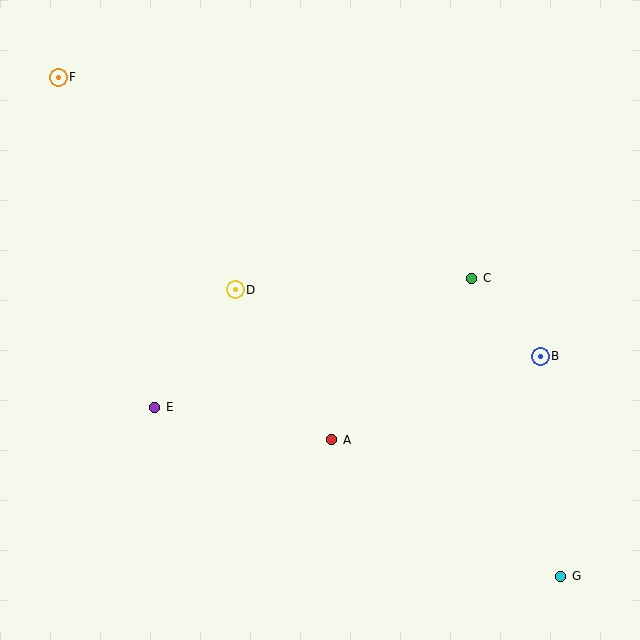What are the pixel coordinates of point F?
Point F is at (58, 77).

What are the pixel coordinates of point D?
Point D is at (235, 290).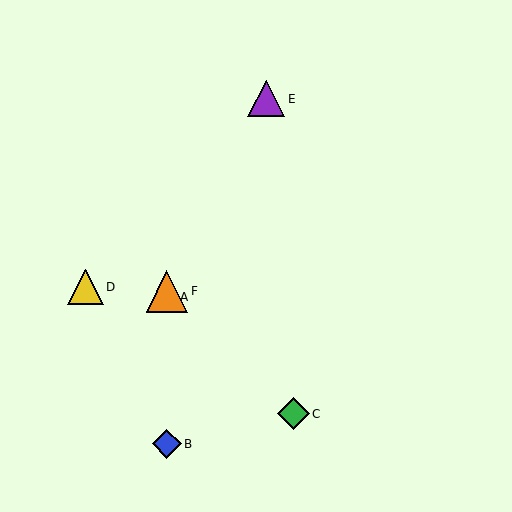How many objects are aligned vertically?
3 objects (A, B, F) are aligned vertically.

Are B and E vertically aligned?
No, B is at x≈167 and E is at x≈266.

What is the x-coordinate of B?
Object B is at x≈167.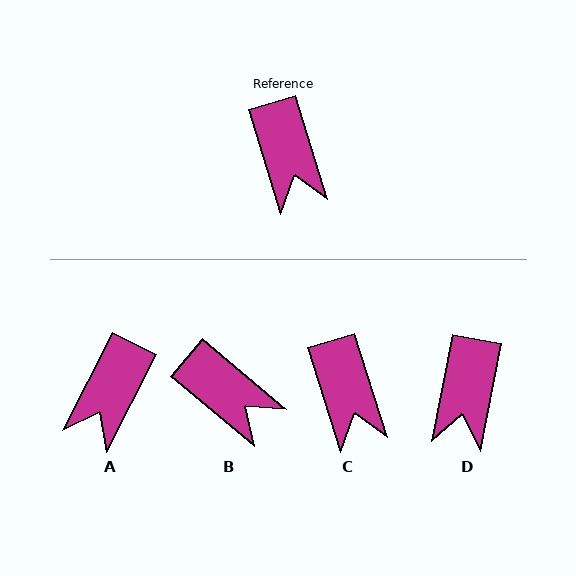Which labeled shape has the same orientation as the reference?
C.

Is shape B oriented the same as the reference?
No, it is off by about 33 degrees.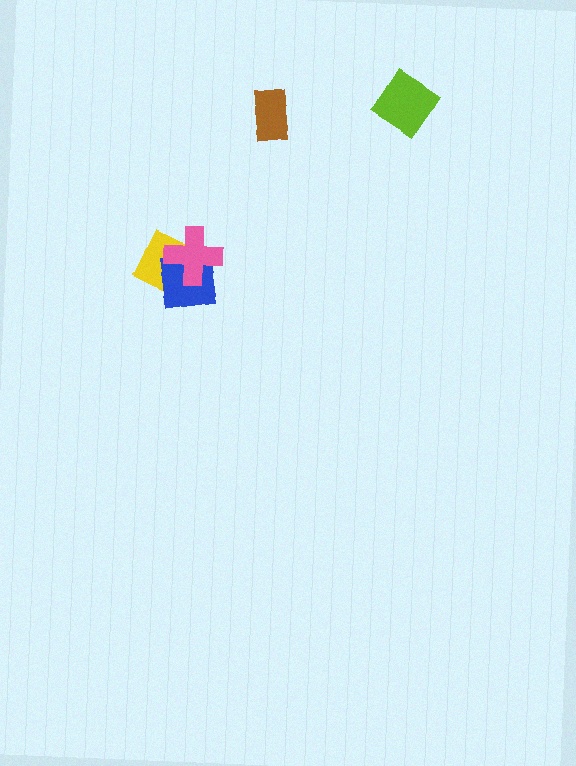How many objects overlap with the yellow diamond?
2 objects overlap with the yellow diamond.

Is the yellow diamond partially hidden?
Yes, it is partially covered by another shape.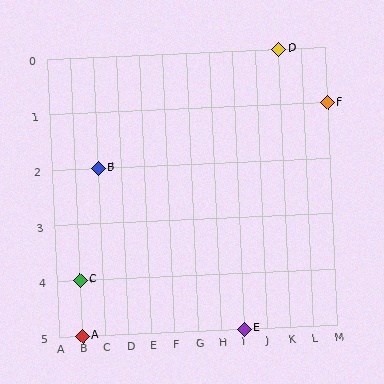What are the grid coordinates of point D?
Point D is at grid coordinates (K, 0).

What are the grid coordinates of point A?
Point A is at grid coordinates (B, 5).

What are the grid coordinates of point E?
Point E is at grid coordinates (I, 5).